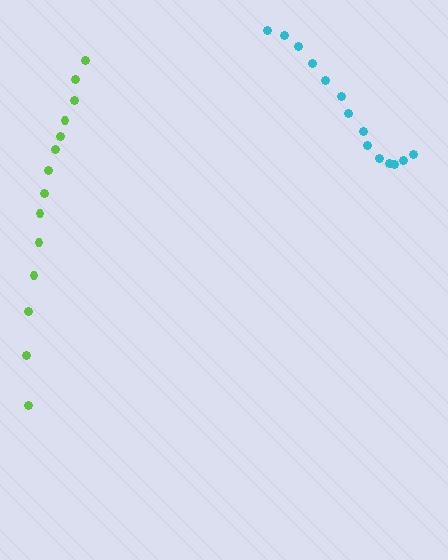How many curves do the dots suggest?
There are 2 distinct paths.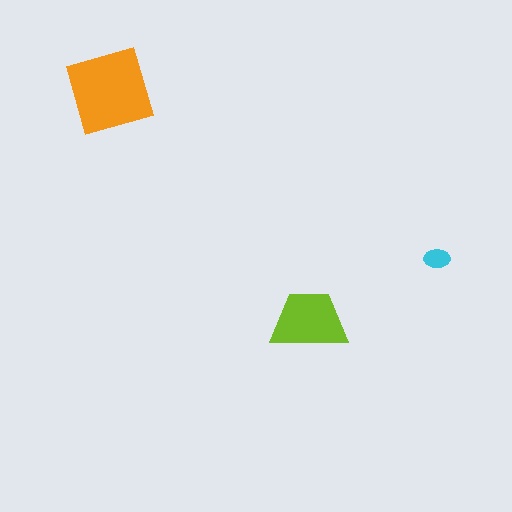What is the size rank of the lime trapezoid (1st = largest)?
2nd.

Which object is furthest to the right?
The cyan ellipse is rightmost.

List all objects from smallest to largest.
The cyan ellipse, the lime trapezoid, the orange diamond.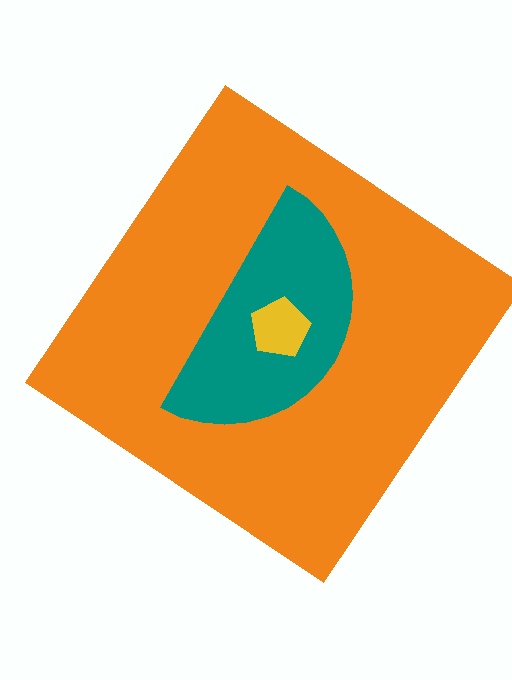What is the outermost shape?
The orange diamond.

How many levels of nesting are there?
3.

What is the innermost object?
The yellow pentagon.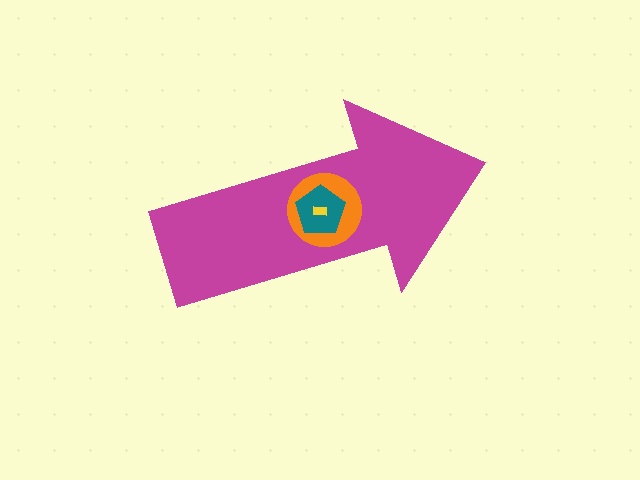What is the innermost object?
The yellow rectangle.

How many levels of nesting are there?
4.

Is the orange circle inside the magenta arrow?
Yes.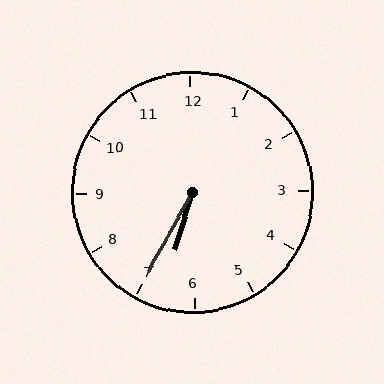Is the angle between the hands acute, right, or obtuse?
It is acute.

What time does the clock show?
6:35.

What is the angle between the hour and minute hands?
Approximately 12 degrees.